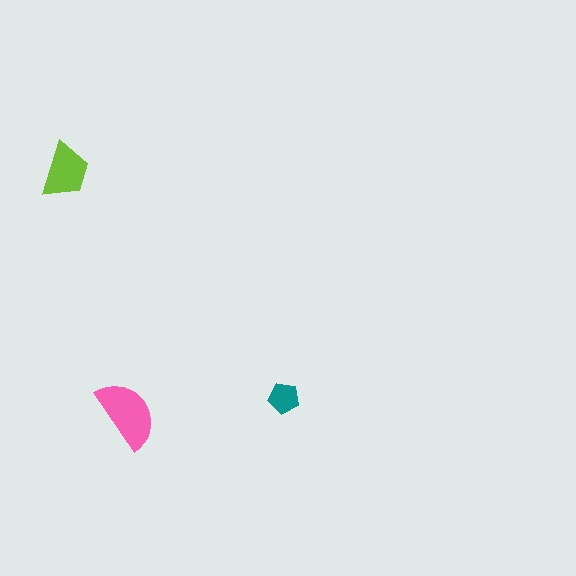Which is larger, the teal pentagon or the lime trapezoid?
The lime trapezoid.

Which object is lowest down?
The pink semicircle is bottommost.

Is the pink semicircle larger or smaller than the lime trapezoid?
Larger.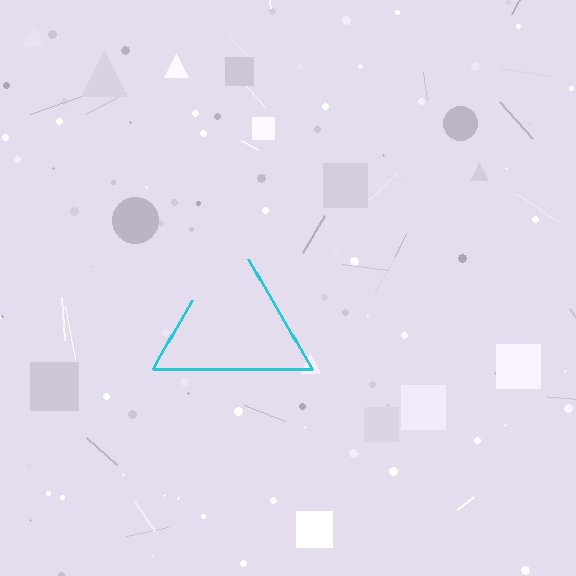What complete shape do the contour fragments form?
The contour fragments form a triangle.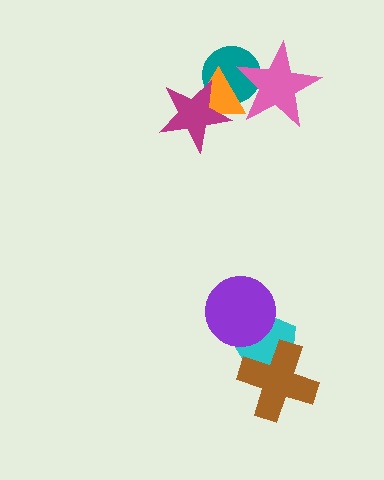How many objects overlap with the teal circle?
3 objects overlap with the teal circle.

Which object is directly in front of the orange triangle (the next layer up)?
The magenta star is directly in front of the orange triangle.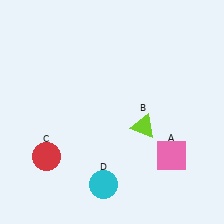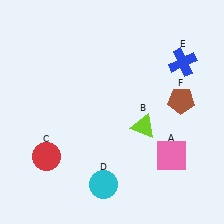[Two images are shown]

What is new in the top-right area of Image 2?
A blue cross (E) was added in the top-right area of Image 2.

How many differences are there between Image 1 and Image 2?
There are 2 differences between the two images.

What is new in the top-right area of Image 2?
A brown pentagon (F) was added in the top-right area of Image 2.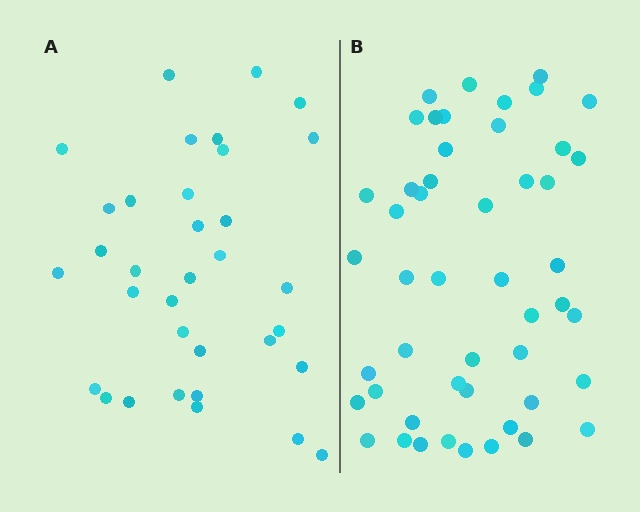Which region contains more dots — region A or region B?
Region B (the right region) has more dots.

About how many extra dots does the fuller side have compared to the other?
Region B has approximately 15 more dots than region A.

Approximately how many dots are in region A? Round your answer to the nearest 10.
About 30 dots. (The exact count is 34, which rounds to 30.)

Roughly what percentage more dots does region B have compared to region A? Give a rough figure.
About 45% more.